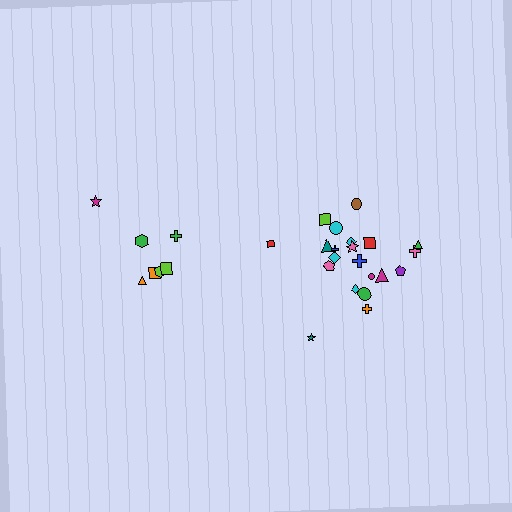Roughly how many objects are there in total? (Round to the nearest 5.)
Roughly 30 objects in total.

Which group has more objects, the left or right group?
The right group.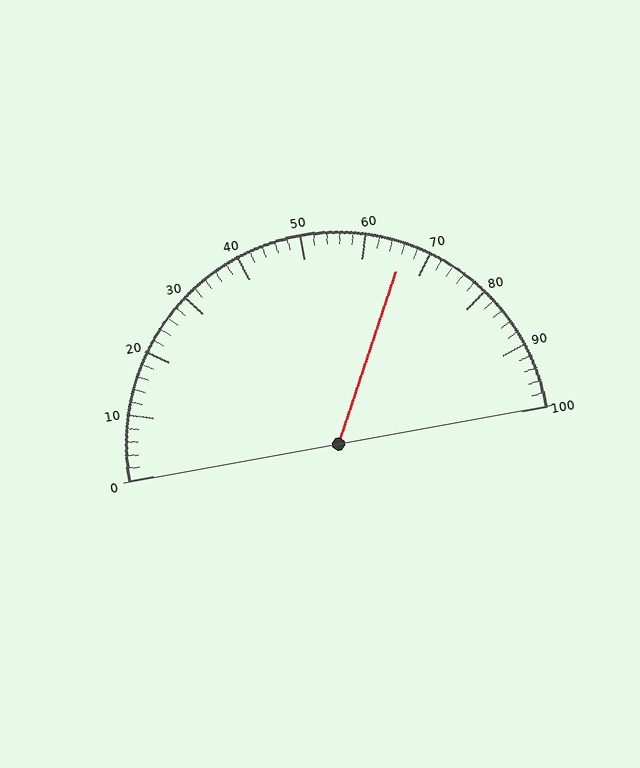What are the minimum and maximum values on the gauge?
The gauge ranges from 0 to 100.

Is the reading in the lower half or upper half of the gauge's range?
The reading is in the upper half of the range (0 to 100).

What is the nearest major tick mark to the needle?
The nearest major tick mark is 70.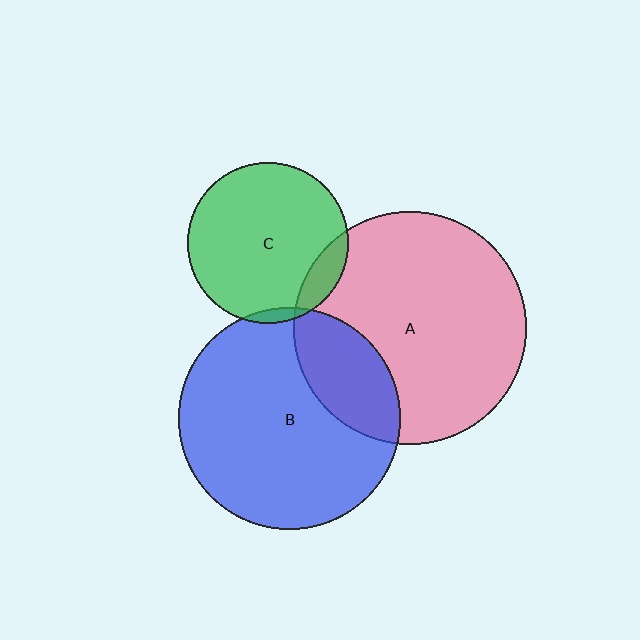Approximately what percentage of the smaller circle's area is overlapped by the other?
Approximately 25%.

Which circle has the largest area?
Circle A (pink).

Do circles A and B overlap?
Yes.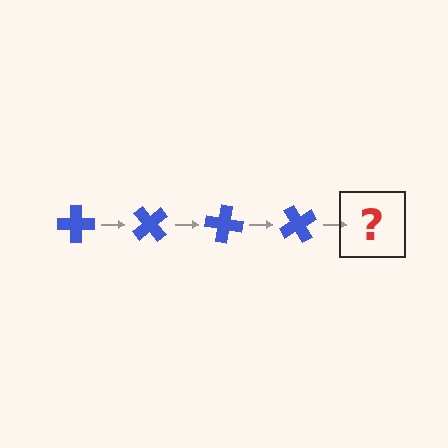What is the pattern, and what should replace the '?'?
The pattern is that the cross rotates 50 degrees each step. The '?' should be a blue cross rotated 200 degrees.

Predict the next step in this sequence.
The next step is a blue cross rotated 200 degrees.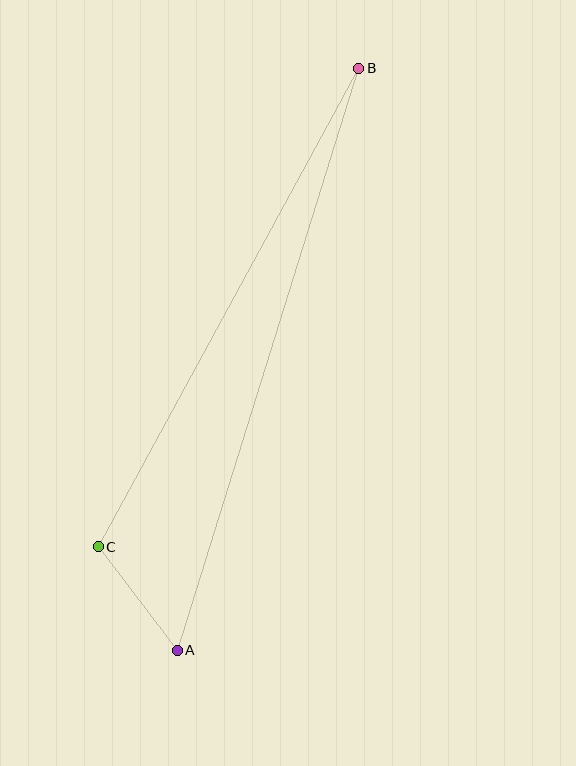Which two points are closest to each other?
Points A and C are closest to each other.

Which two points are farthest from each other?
Points A and B are farthest from each other.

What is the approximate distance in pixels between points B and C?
The distance between B and C is approximately 545 pixels.